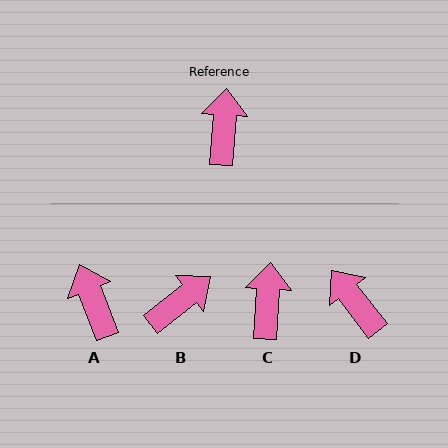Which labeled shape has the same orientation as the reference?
C.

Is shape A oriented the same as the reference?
No, it is off by about 25 degrees.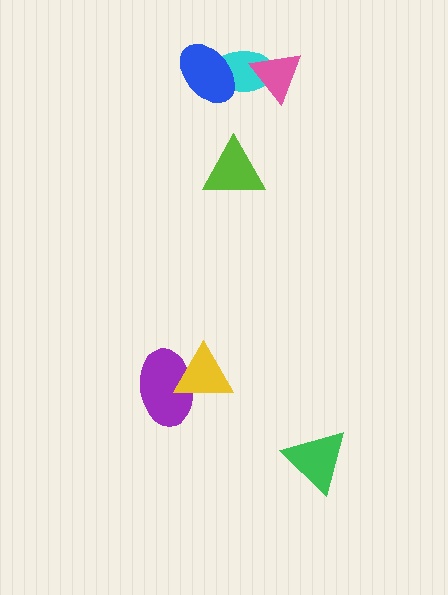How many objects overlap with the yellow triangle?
1 object overlaps with the yellow triangle.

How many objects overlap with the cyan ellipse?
2 objects overlap with the cyan ellipse.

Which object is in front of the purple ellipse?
The yellow triangle is in front of the purple ellipse.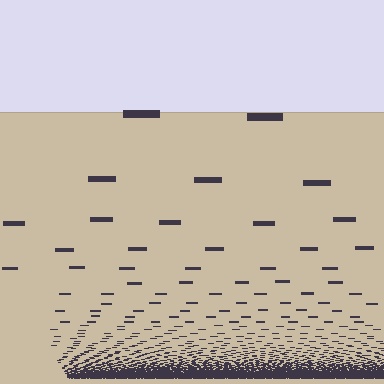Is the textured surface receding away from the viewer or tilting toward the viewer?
The surface appears to tilt toward the viewer. Texture elements get larger and sparser toward the top.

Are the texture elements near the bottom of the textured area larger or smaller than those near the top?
Smaller. The gradient is inverted — elements near the bottom are smaller and denser.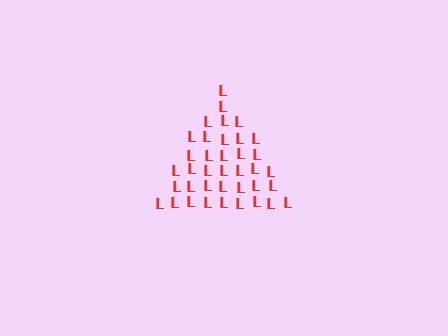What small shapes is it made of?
It is made of small letter L's.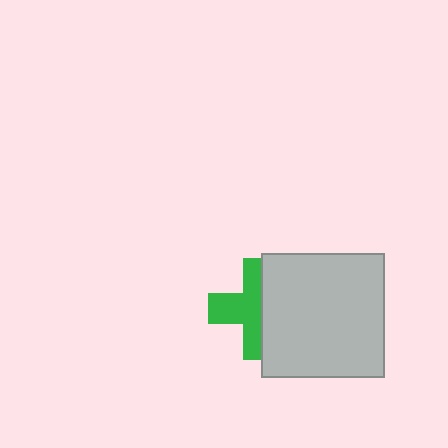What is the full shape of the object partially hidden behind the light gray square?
The partially hidden object is a green cross.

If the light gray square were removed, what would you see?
You would see the complete green cross.